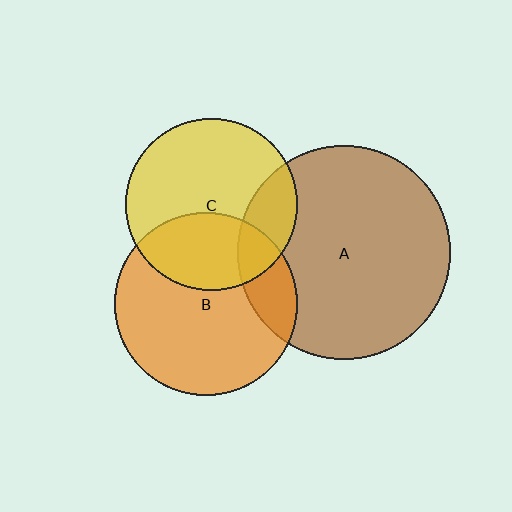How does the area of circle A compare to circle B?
Approximately 1.4 times.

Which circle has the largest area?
Circle A (brown).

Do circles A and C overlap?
Yes.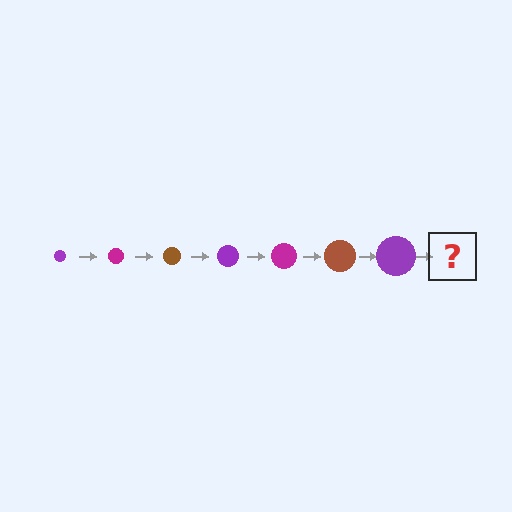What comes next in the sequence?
The next element should be a magenta circle, larger than the previous one.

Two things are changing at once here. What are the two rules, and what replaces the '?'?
The two rules are that the circle grows larger each step and the color cycles through purple, magenta, and brown. The '?' should be a magenta circle, larger than the previous one.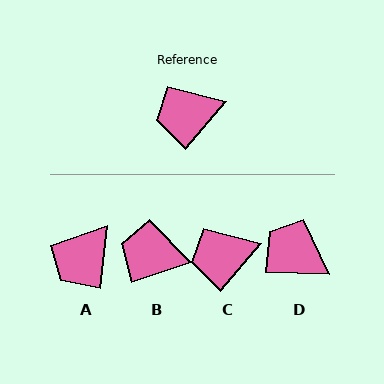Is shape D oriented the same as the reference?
No, it is off by about 51 degrees.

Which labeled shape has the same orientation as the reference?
C.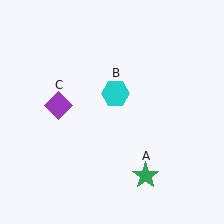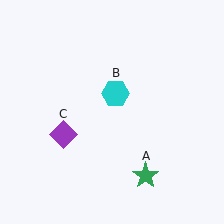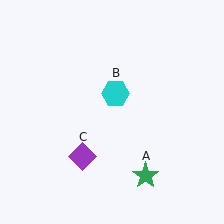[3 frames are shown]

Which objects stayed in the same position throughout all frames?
Green star (object A) and cyan hexagon (object B) remained stationary.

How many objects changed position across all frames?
1 object changed position: purple diamond (object C).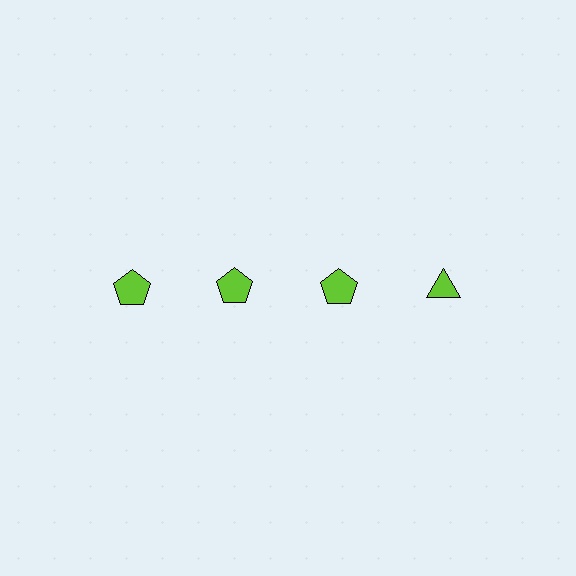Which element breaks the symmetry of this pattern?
The lime triangle in the top row, second from right column breaks the symmetry. All other shapes are lime pentagons.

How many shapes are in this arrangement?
There are 4 shapes arranged in a grid pattern.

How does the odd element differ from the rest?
It has a different shape: triangle instead of pentagon.